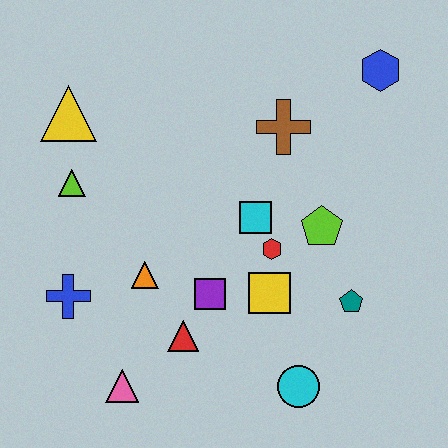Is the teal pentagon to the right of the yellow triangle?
Yes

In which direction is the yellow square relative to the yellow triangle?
The yellow square is to the right of the yellow triangle.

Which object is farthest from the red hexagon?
The yellow triangle is farthest from the red hexagon.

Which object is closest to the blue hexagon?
The brown cross is closest to the blue hexagon.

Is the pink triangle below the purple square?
Yes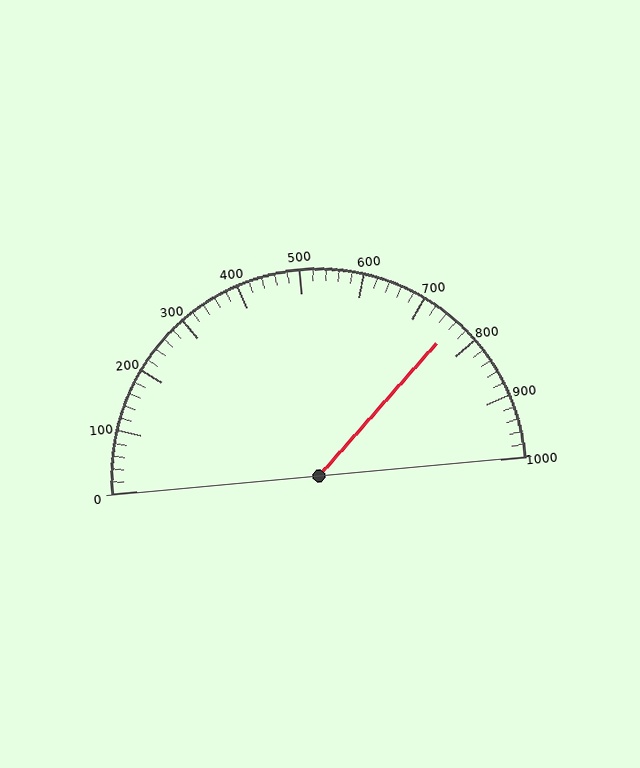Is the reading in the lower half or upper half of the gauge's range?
The reading is in the upper half of the range (0 to 1000).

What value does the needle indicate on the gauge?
The needle indicates approximately 760.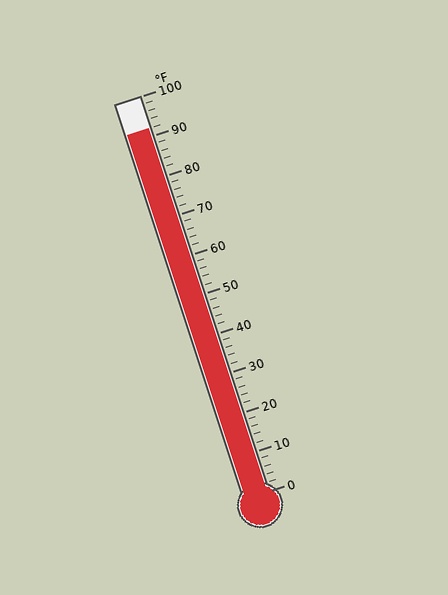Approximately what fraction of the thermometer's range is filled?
The thermometer is filled to approximately 90% of its range.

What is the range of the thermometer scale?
The thermometer scale ranges from 0°F to 100°F.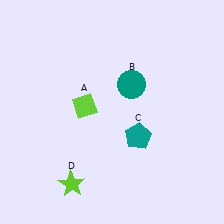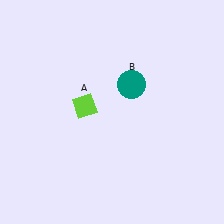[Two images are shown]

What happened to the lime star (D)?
The lime star (D) was removed in Image 2. It was in the bottom-left area of Image 1.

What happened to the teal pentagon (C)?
The teal pentagon (C) was removed in Image 2. It was in the bottom-right area of Image 1.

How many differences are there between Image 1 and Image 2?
There are 2 differences between the two images.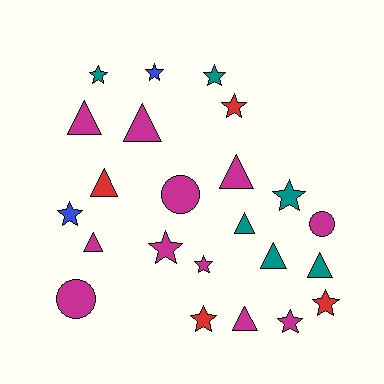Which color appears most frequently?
Magenta, with 11 objects.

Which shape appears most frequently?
Star, with 11 objects.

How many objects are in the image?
There are 23 objects.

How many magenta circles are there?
There are 3 magenta circles.